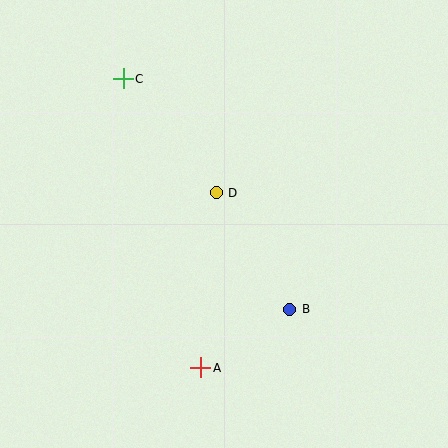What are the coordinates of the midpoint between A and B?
The midpoint between A and B is at (245, 338).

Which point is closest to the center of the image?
Point D at (216, 193) is closest to the center.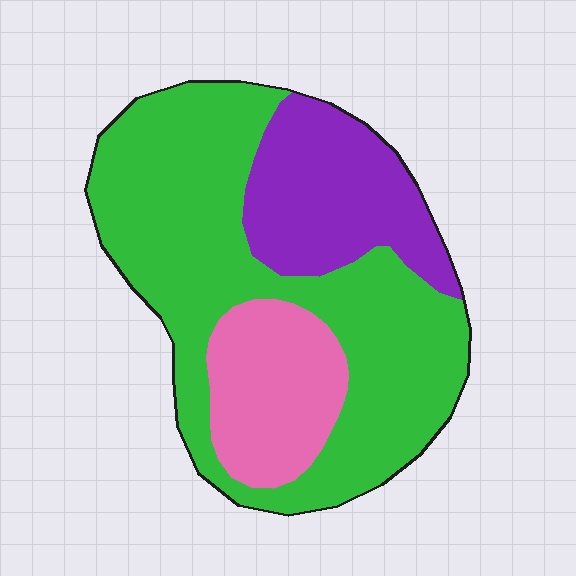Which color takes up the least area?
Pink, at roughly 20%.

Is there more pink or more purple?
Purple.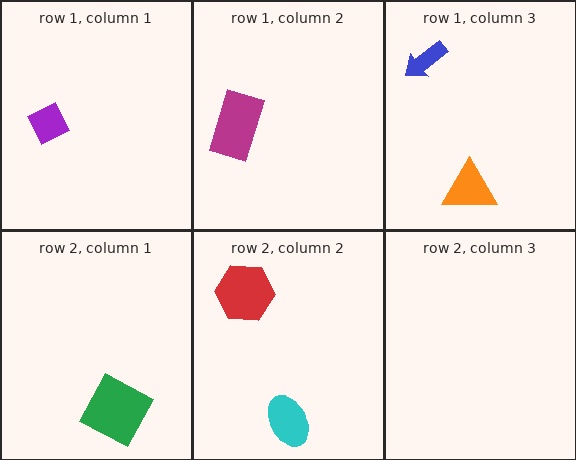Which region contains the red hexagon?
The row 2, column 2 region.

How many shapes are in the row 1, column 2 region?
1.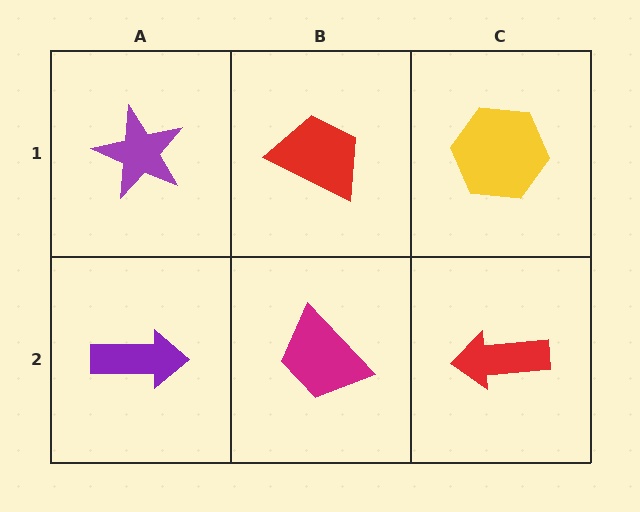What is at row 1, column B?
A red trapezoid.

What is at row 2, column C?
A red arrow.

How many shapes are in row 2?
3 shapes.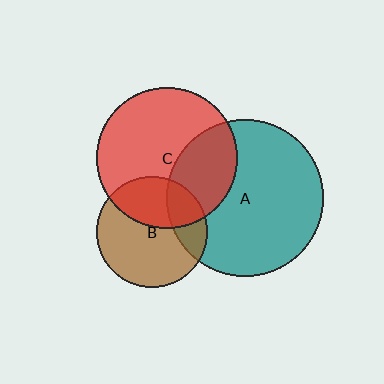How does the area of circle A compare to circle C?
Approximately 1.2 times.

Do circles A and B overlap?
Yes.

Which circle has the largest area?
Circle A (teal).